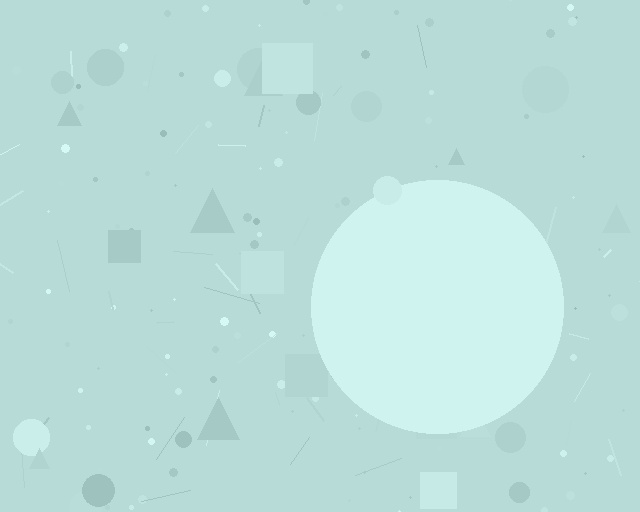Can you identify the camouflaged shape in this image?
The camouflaged shape is a circle.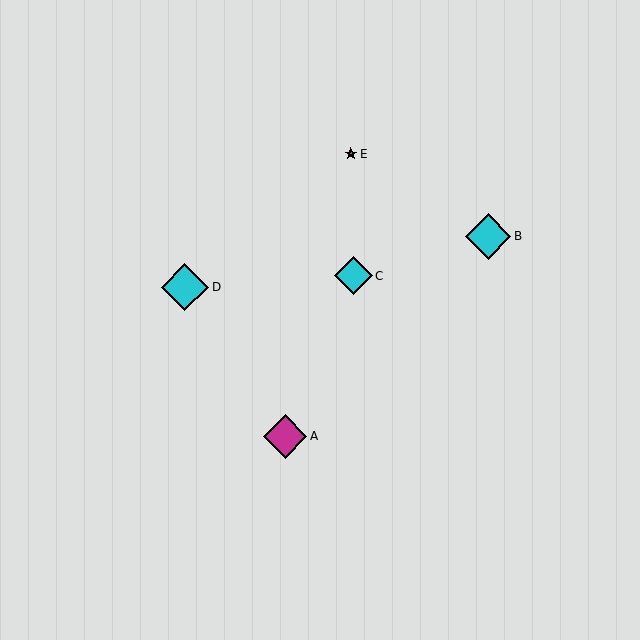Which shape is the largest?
The cyan diamond (labeled D) is the largest.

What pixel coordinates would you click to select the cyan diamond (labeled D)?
Click at (185, 287) to select the cyan diamond D.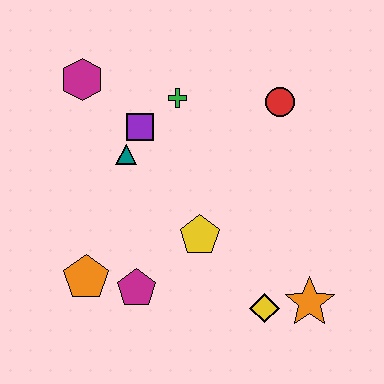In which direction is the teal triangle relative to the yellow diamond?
The teal triangle is above the yellow diamond.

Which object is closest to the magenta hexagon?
The purple square is closest to the magenta hexagon.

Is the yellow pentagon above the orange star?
Yes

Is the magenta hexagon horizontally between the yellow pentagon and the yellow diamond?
No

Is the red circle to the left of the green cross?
No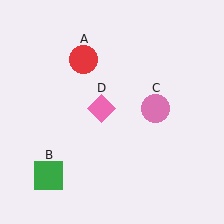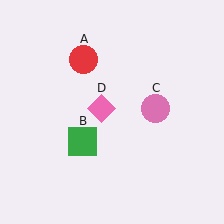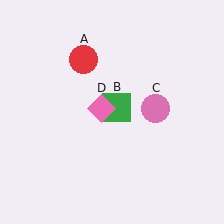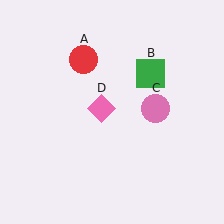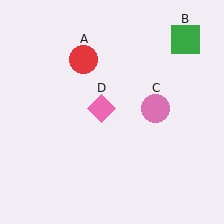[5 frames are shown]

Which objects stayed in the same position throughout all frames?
Red circle (object A) and pink circle (object C) and pink diamond (object D) remained stationary.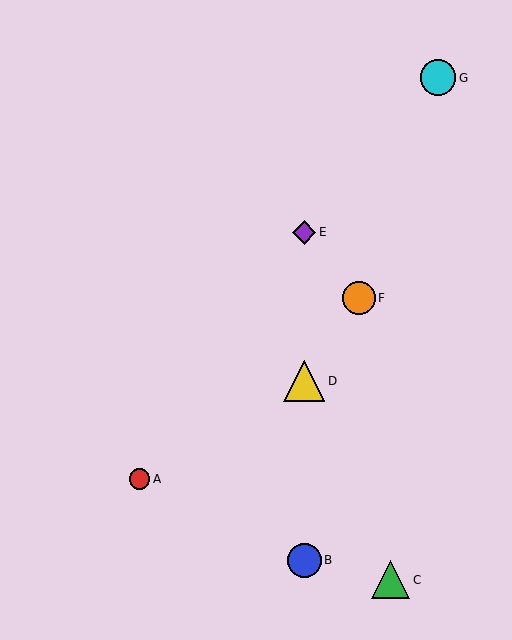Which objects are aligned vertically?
Objects B, D, E are aligned vertically.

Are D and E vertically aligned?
Yes, both are at x≈304.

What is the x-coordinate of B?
Object B is at x≈304.